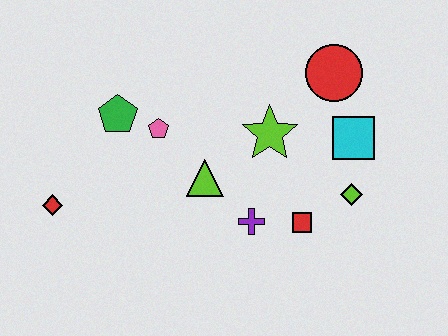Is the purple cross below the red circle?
Yes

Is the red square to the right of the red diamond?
Yes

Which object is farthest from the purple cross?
The red diamond is farthest from the purple cross.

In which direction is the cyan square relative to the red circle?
The cyan square is below the red circle.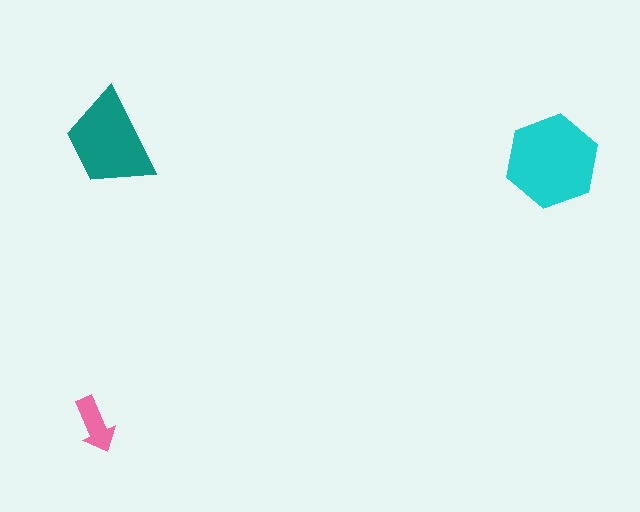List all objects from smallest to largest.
The pink arrow, the teal trapezoid, the cyan hexagon.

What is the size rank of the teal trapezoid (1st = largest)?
2nd.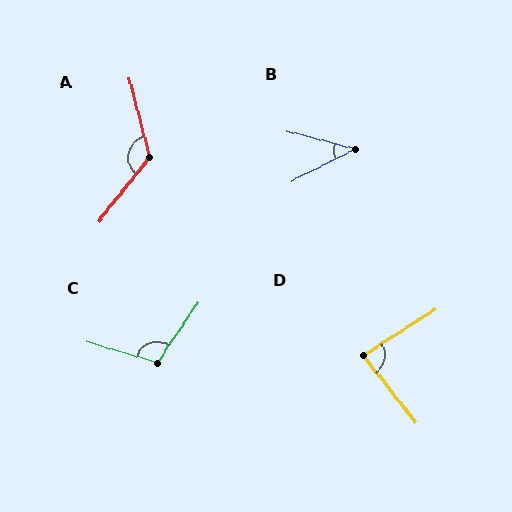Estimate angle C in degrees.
Approximately 107 degrees.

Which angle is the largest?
A, at approximately 127 degrees.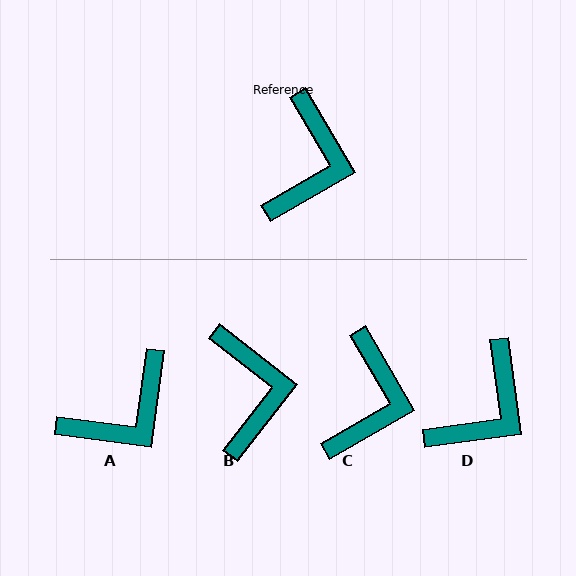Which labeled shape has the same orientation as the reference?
C.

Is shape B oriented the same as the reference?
No, it is off by about 22 degrees.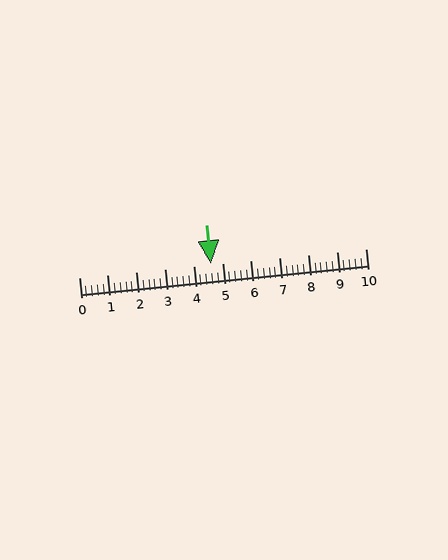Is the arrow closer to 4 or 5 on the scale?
The arrow is closer to 5.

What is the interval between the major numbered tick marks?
The major tick marks are spaced 1 units apart.